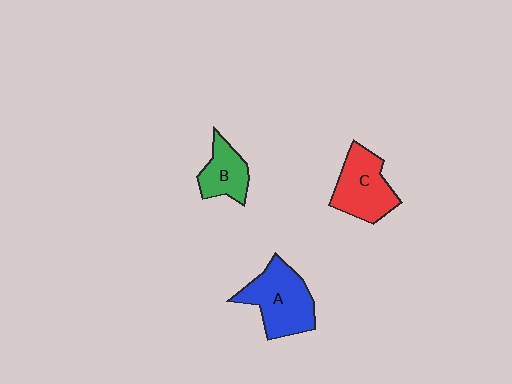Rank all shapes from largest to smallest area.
From largest to smallest: A (blue), C (red), B (green).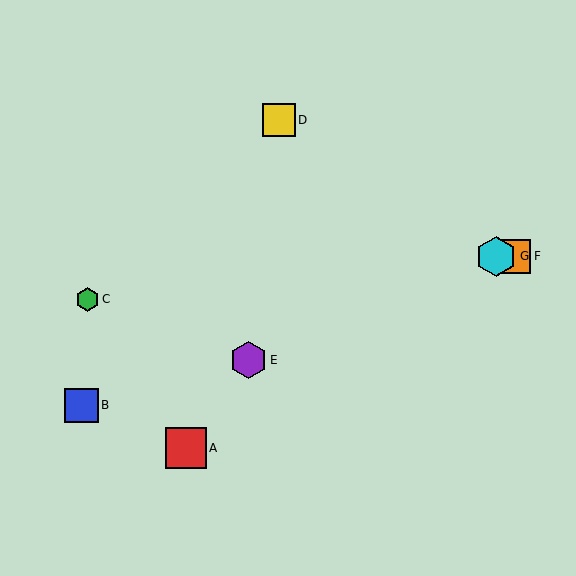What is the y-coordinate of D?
Object D is at y≈120.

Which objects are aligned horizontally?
Objects F, G are aligned horizontally.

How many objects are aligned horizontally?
2 objects (F, G) are aligned horizontally.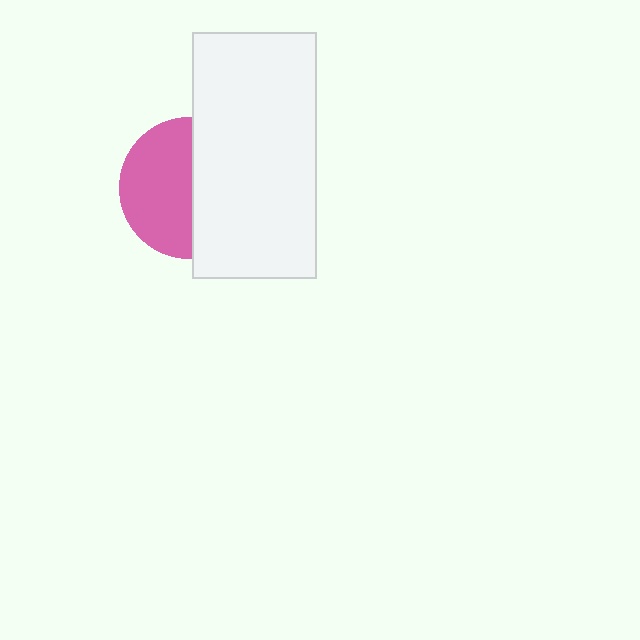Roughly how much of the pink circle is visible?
About half of it is visible (roughly 52%).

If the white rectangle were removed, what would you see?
You would see the complete pink circle.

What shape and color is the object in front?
The object in front is a white rectangle.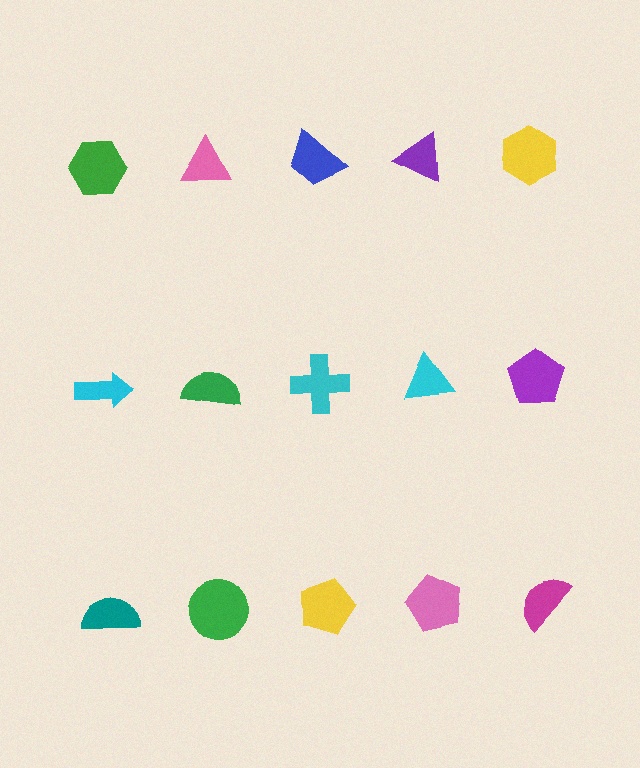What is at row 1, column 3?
A blue trapezoid.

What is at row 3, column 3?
A yellow pentagon.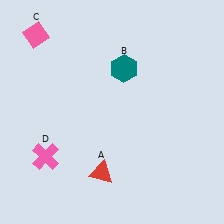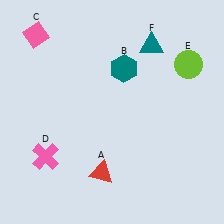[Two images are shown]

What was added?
A lime circle (E), a teal triangle (F) were added in Image 2.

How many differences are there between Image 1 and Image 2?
There are 2 differences between the two images.